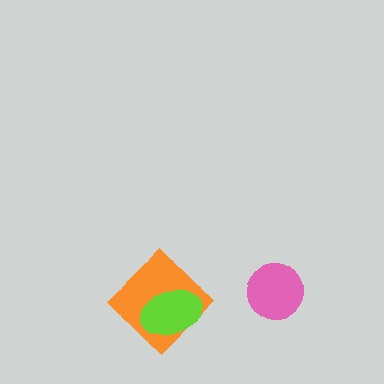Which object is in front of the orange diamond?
The lime ellipse is in front of the orange diamond.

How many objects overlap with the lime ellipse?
1 object overlaps with the lime ellipse.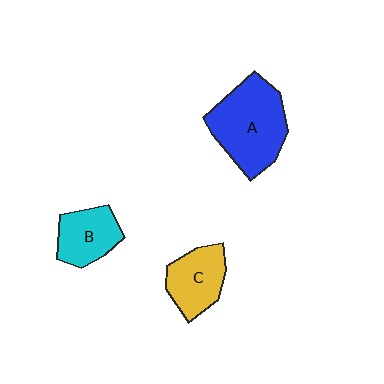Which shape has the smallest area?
Shape B (cyan).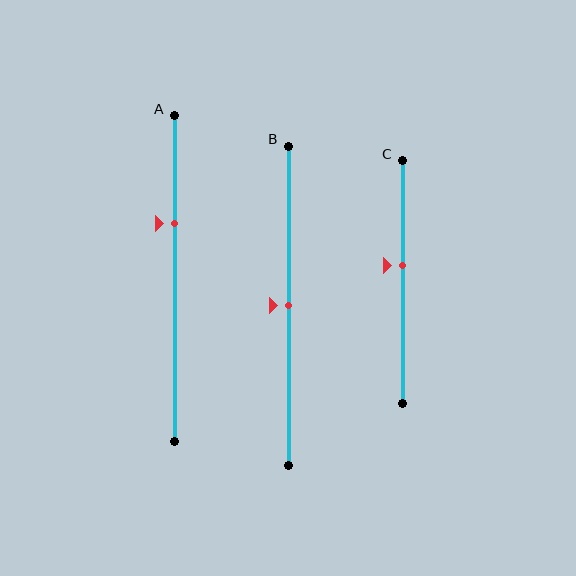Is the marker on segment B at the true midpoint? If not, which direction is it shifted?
Yes, the marker on segment B is at the true midpoint.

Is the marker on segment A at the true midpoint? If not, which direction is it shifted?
No, the marker on segment A is shifted upward by about 17% of the segment length.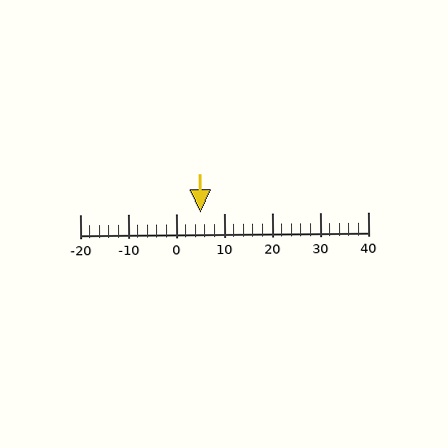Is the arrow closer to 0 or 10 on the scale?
The arrow is closer to 10.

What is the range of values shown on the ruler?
The ruler shows values from -20 to 40.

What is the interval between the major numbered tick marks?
The major tick marks are spaced 10 units apart.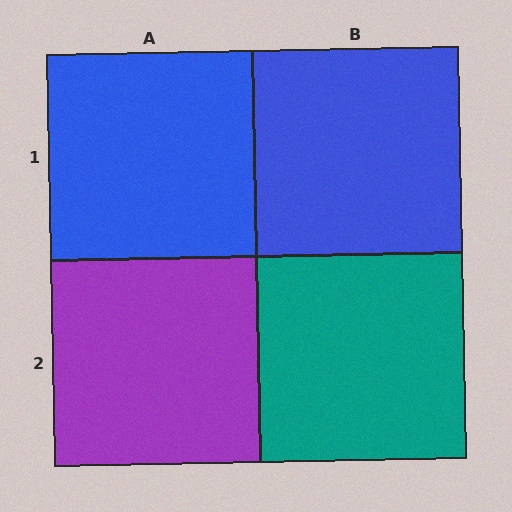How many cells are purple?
1 cell is purple.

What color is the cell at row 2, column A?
Purple.